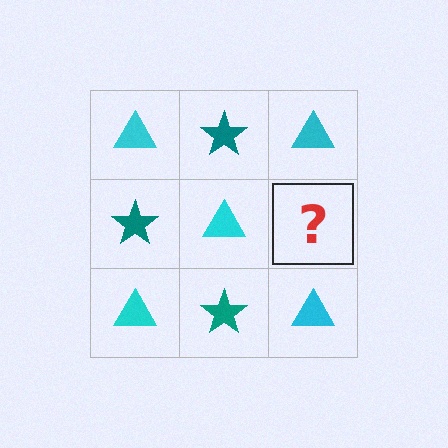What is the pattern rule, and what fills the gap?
The rule is that it alternates cyan triangle and teal star in a checkerboard pattern. The gap should be filled with a teal star.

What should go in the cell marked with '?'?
The missing cell should contain a teal star.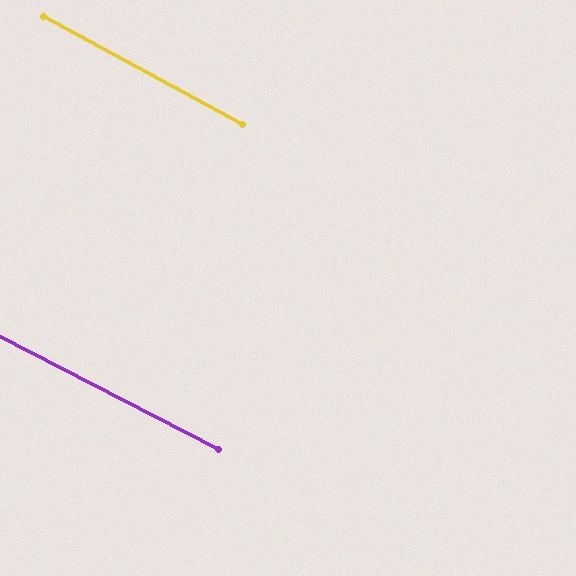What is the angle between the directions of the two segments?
Approximately 1 degree.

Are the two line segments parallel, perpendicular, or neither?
Parallel — their directions differ by only 1.2°.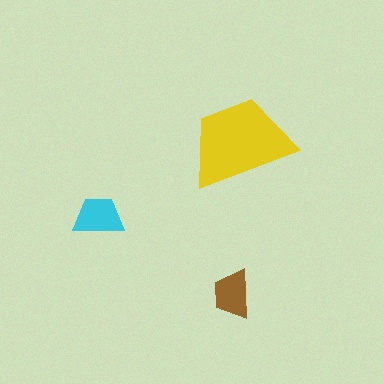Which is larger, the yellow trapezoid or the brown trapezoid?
The yellow one.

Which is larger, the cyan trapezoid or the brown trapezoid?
The cyan one.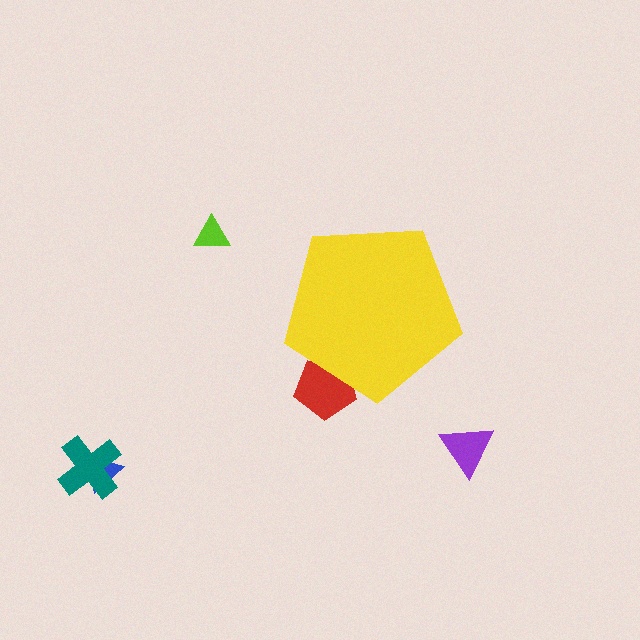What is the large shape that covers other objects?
A yellow pentagon.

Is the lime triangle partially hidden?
No, the lime triangle is fully visible.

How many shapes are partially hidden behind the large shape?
1 shape is partially hidden.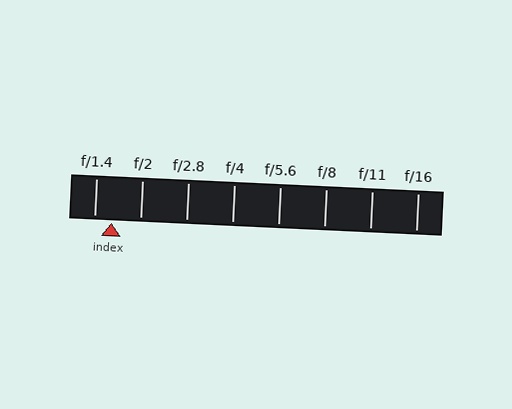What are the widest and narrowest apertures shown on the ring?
The widest aperture shown is f/1.4 and the narrowest is f/16.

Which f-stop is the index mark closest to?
The index mark is closest to f/1.4.